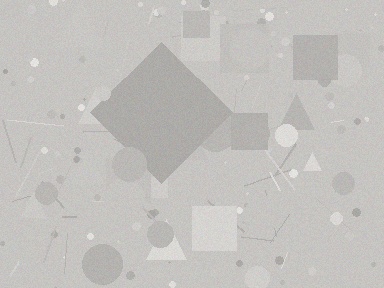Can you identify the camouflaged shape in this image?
The camouflaged shape is a diamond.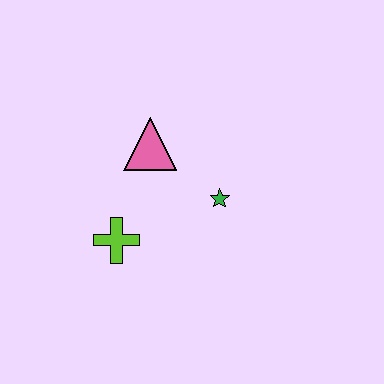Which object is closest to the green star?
The pink triangle is closest to the green star.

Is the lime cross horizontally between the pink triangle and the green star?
No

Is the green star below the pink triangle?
Yes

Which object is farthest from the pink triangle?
The lime cross is farthest from the pink triangle.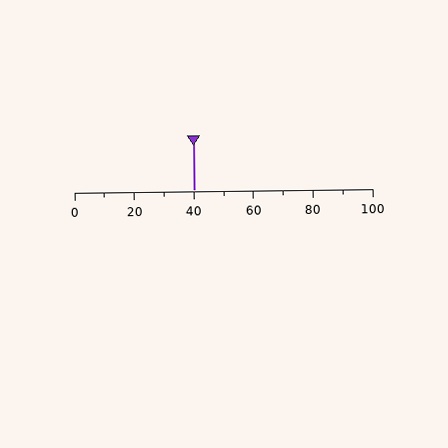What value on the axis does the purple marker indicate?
The marker indicates approximately 40.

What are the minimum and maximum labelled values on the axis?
The axis runs from 0 to 100.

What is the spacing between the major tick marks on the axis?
The major ticks are spaced 20 apart.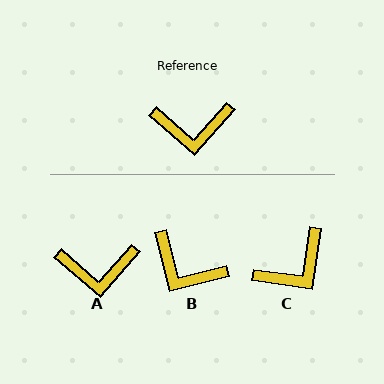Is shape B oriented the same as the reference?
No, it is off by about 34 degrees.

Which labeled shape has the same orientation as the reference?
A.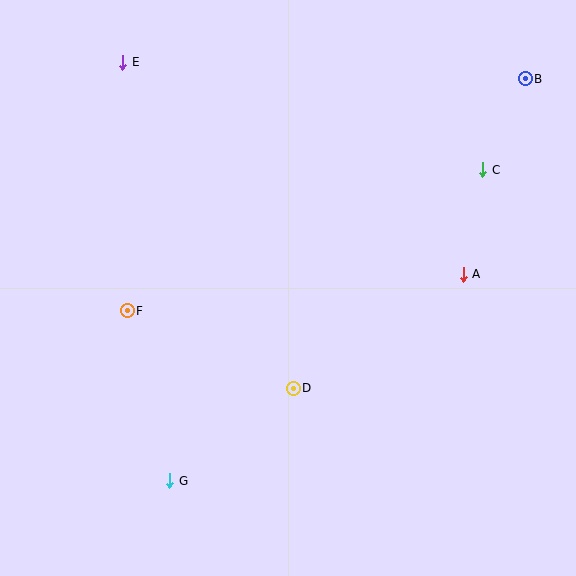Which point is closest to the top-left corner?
Point E is closest to the top-left corner.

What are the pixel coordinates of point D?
Point D is at (293, 388).